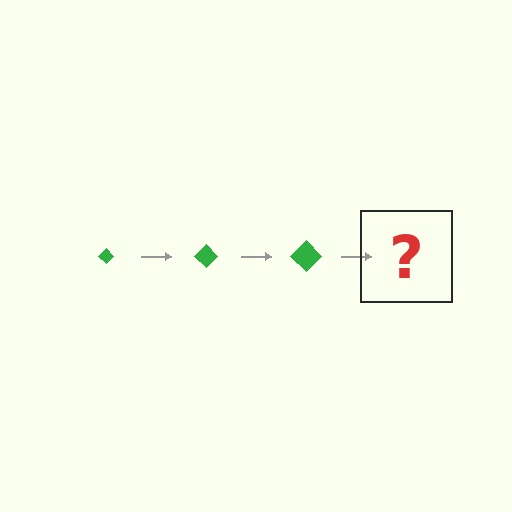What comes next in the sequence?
The next element should be a green diamond, larger than the previous one.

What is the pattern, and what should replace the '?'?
The pattern is that the diamond gets progressively larger each step. The '?' should be a green diamond, larger than the previous one.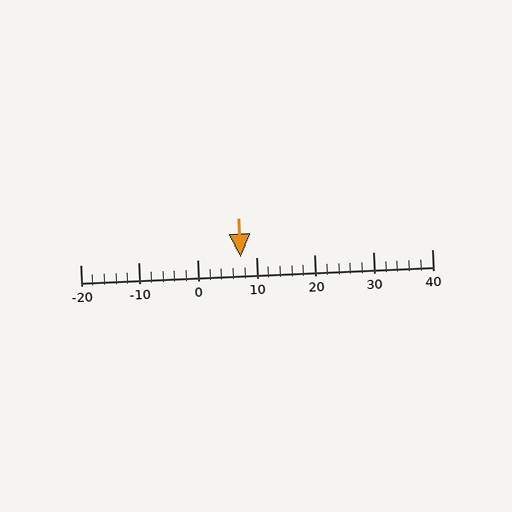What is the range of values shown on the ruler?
The ruler shows values from -20 to 40.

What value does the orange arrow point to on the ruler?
The orange arrow points to approximately 7.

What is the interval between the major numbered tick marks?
The major tick marks are spaced 10 units apart.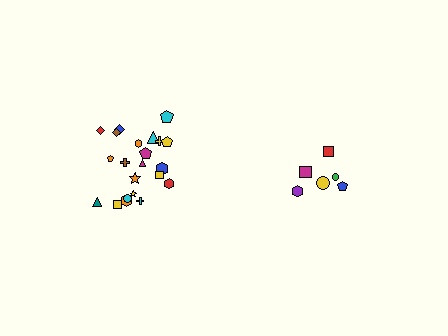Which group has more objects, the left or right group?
The left group.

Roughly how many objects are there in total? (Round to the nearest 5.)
Roughly 30 objects in total.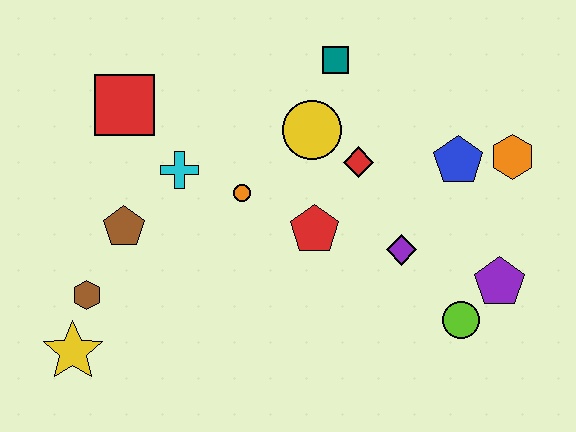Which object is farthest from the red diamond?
The yellow star is farthest from the red diamond.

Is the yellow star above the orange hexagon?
No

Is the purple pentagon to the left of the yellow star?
No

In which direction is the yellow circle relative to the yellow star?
The yellow circle is to the right of the yellow star.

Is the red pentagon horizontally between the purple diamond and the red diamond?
No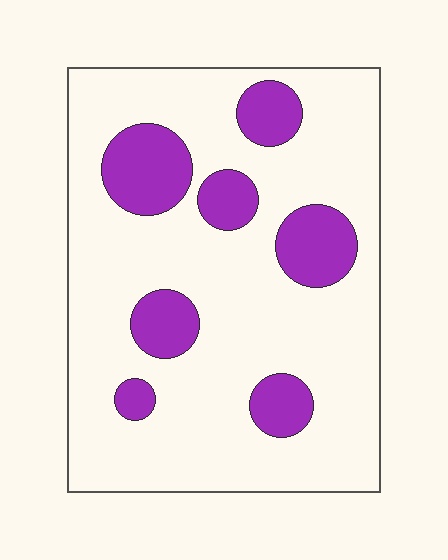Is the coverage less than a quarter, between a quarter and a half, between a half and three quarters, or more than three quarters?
Less than a quarter.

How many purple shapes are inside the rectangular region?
7.